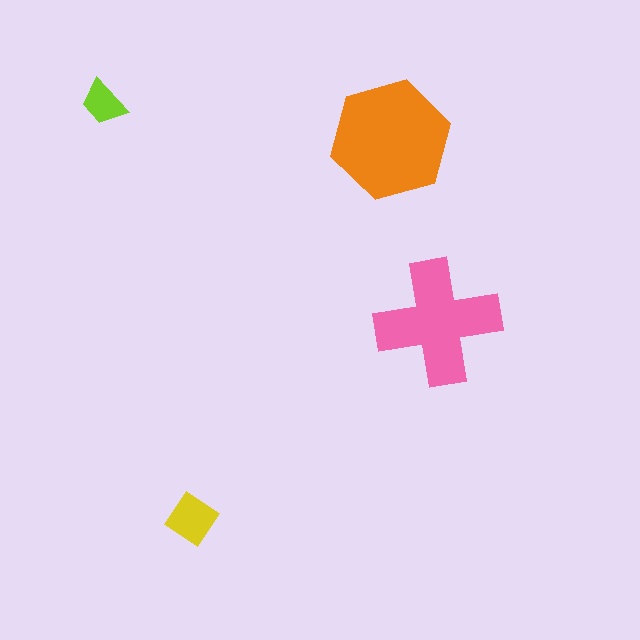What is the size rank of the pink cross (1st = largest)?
2nd.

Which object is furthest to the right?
The pink cross is rightmost.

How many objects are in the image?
There are 4 objects in the image.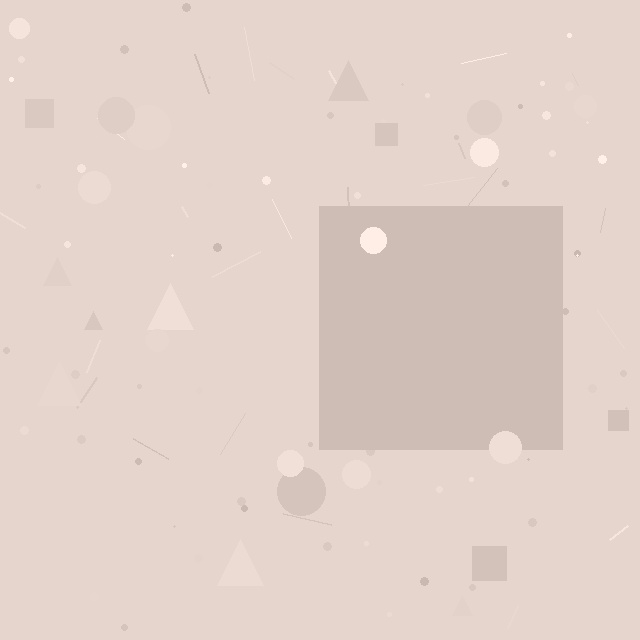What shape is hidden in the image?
A square is hidden in the image.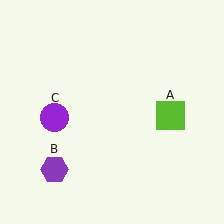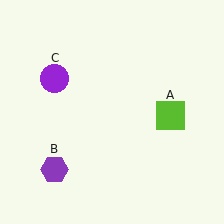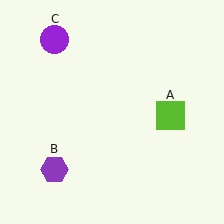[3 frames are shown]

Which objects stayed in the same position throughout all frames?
Lime square (object A) and purple hexagon (object B) remained stationary.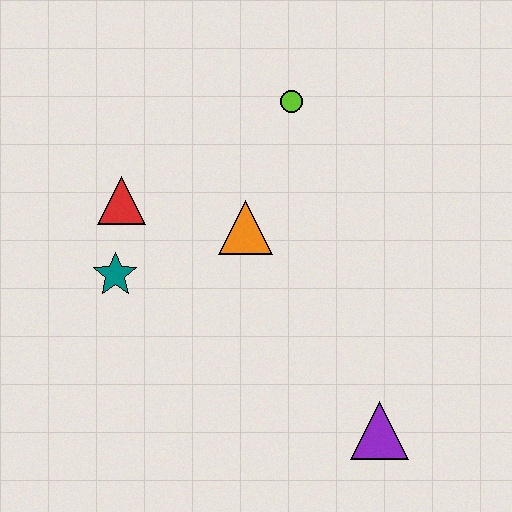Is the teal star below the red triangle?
Yes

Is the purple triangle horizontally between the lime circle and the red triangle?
No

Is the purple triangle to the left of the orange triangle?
No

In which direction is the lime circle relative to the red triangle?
The lime circle is to the right of the red triangle.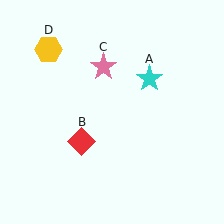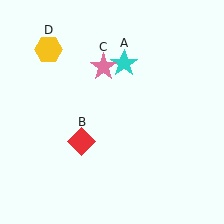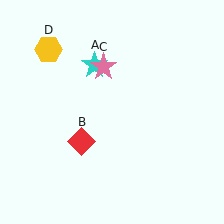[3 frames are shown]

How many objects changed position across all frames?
1 object changed position: cyan star (object A).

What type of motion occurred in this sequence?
The cyan star (object A) rotated counterclockwise around the center of the scene.